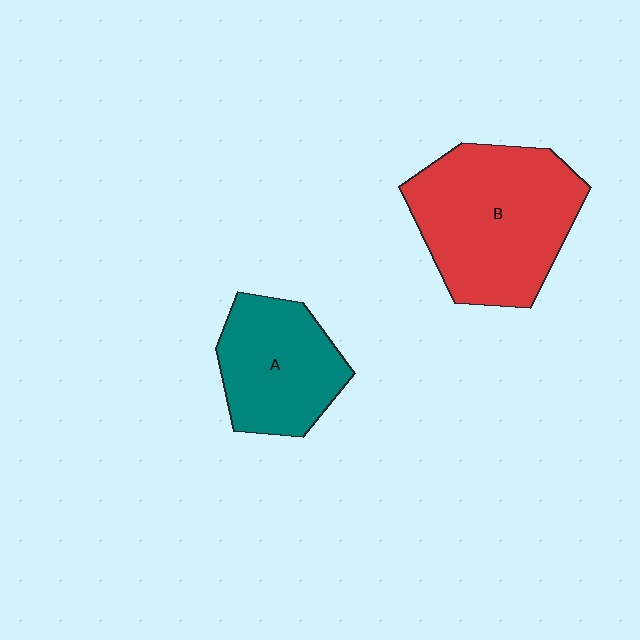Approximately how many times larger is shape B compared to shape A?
Approximately 1.5 times.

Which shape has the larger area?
Shape B (red).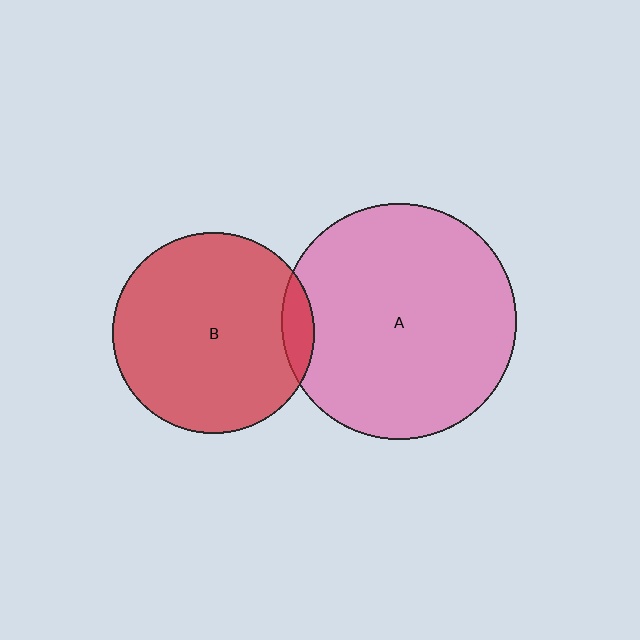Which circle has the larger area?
Circle A (pink).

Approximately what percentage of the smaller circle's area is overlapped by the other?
Approximately 10%.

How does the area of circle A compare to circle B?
Approximately 1.4 times.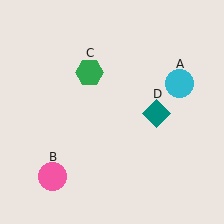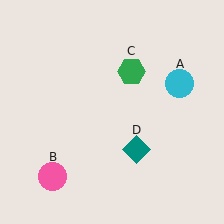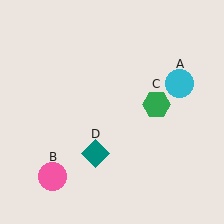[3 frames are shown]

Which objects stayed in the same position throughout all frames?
Cyan circle (object A) and pink circle (object B) remained stationary.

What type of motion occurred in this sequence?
The green hexagon (object C), teal diamond (object D) rotated clockwise around the center of the scene.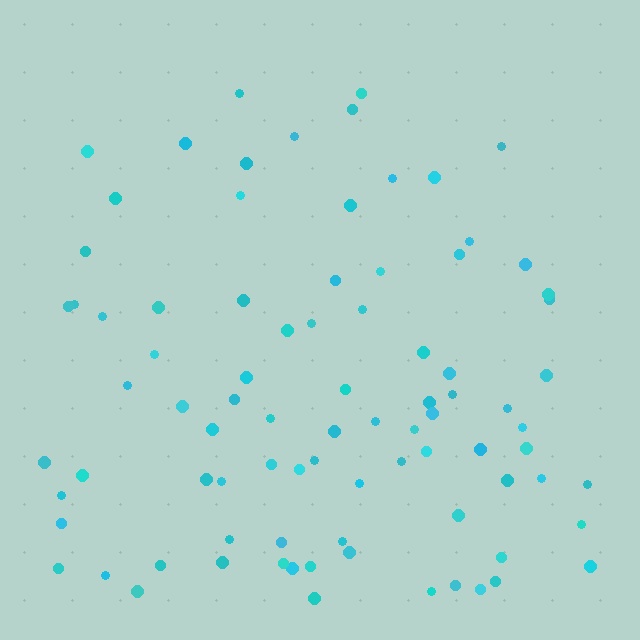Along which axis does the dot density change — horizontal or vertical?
Vertical.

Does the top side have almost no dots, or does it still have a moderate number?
Still a moderate number, just noticeably fewer than the bottom.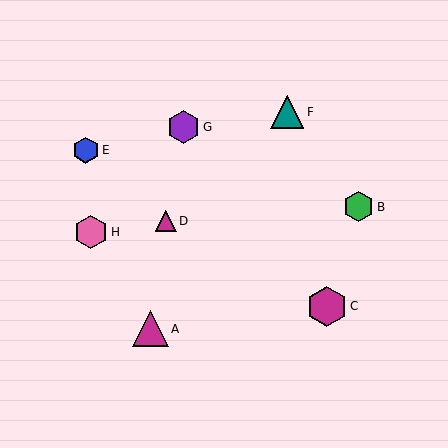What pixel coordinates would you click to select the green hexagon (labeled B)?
Click at (358, 207) to select the green hexagon B.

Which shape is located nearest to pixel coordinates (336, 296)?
The magenta hexagon (labeled C) at (327, 306) is nearest to that location.